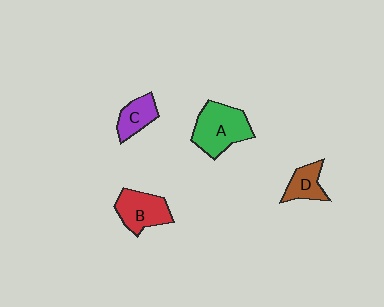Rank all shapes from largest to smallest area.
From largest to smallest: A (green), B (red), C (purple), D (brown).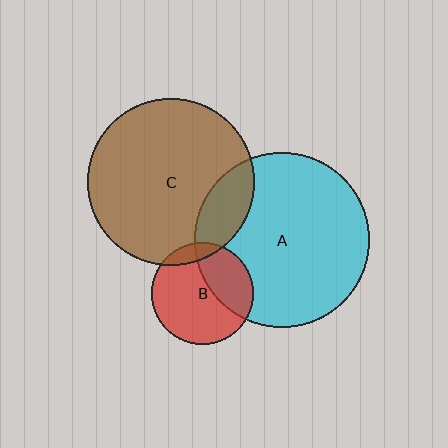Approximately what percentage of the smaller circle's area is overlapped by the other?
Approximately 35%.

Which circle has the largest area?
Circle A (cyan).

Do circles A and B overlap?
Yes.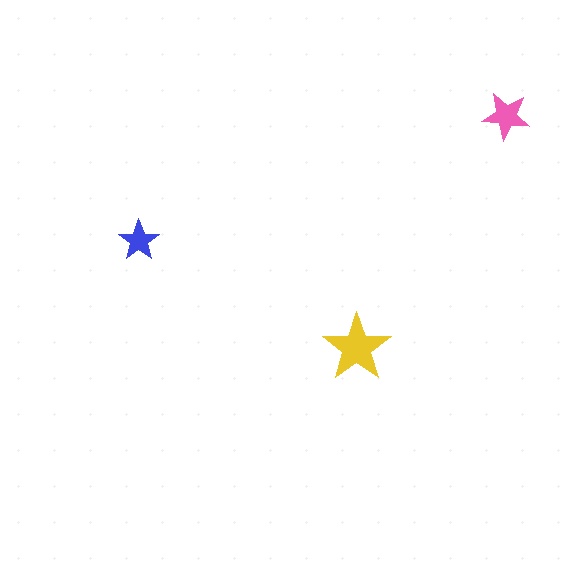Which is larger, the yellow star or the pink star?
The yellow one.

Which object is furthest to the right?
The pink star is rightmost.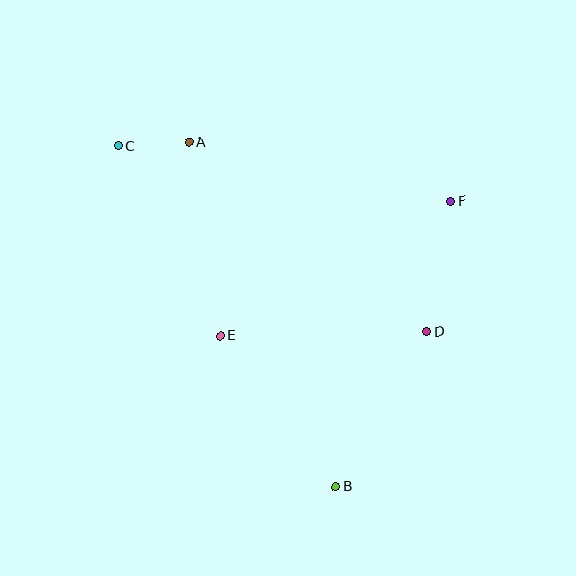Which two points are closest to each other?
Points A and C are closest to each other.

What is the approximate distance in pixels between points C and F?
The distance between C and F is approximately 338 pixels.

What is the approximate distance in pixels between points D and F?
The distance between D and F is approximately 133 pixels.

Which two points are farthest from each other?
Points B and C are farthest from each other.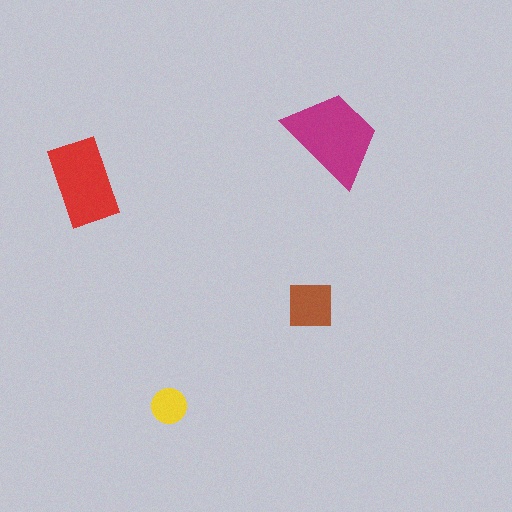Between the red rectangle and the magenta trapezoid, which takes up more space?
The magenta trapezoid.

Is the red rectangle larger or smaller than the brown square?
Larger.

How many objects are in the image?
There are 4 objects in the image.